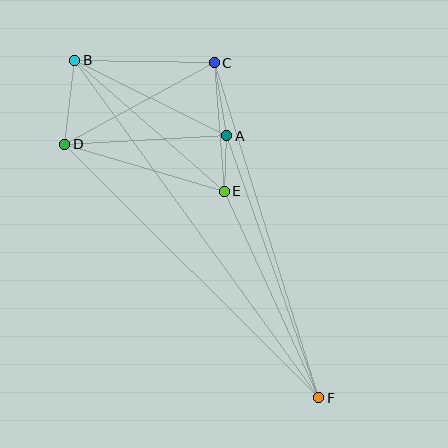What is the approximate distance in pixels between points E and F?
The distance between E and F is approximately 227 pixels.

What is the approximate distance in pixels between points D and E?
The distance between D and E is approximately 167 pixels.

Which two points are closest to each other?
Points A and E are closest to each other.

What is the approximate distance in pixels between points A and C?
The distance between A and C is approximately 74 pixels.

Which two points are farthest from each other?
Points B and F are farthest from each other.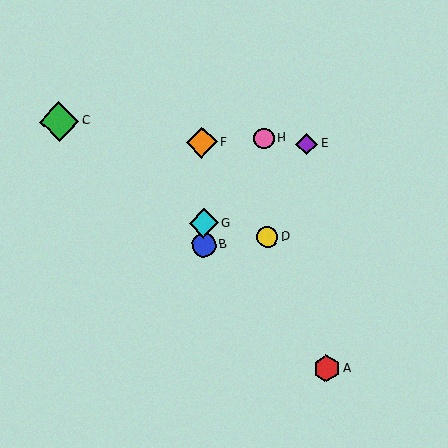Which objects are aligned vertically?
Objects B, F, G are aligned vertically.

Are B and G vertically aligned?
Yes, both are at x≈204.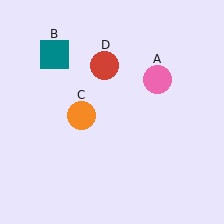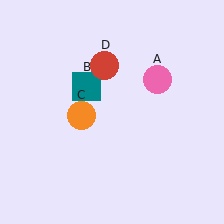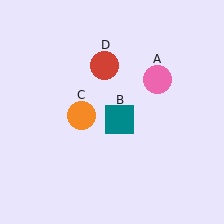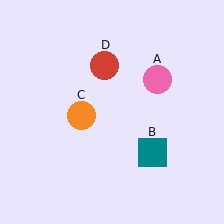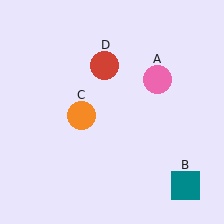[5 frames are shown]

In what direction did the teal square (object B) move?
The teal square (object B) moved down and to the right.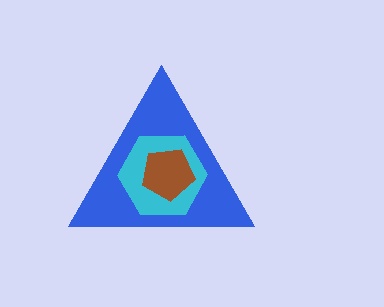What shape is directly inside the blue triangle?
The cyan hexagon.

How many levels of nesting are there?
3.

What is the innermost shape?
The brown pentagon.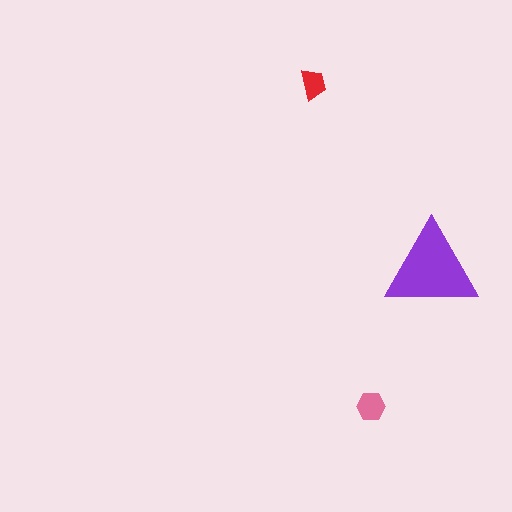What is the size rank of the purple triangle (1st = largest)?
1st.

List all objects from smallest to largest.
The red trapezoid, the pink hexagon, the purple triangle.